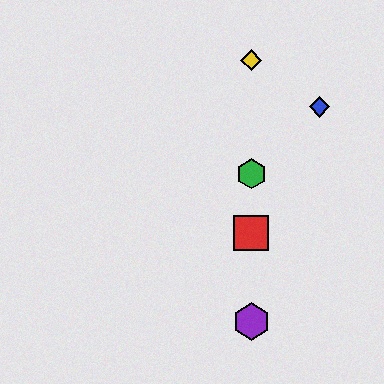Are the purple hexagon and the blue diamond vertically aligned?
No, the purple hexagon is at x≈251 and the blue diamond is at x≈319.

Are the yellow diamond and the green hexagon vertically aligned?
Yes, both are at x≈251.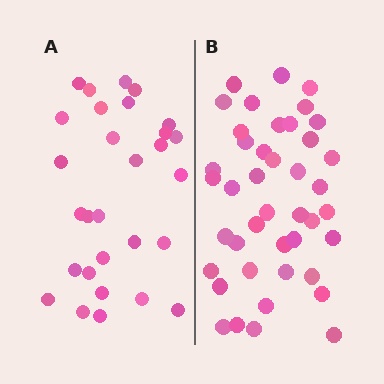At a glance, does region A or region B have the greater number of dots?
Region B (the right region) has more dots.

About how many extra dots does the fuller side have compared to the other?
Region B has approximately 15 more dots than region A.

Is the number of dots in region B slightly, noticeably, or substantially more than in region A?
Region B has noticeably more, but not dramatically so. The ratio is roughly 1.4 to 1.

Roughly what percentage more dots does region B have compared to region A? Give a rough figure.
About 45% more.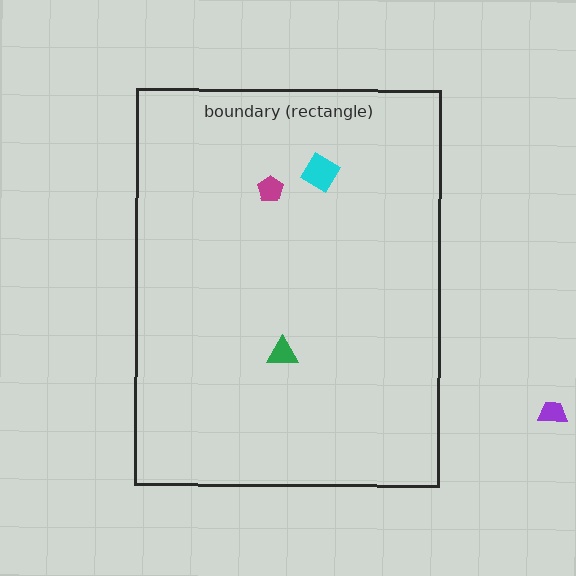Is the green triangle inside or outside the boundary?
Inside.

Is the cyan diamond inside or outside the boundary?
Inside.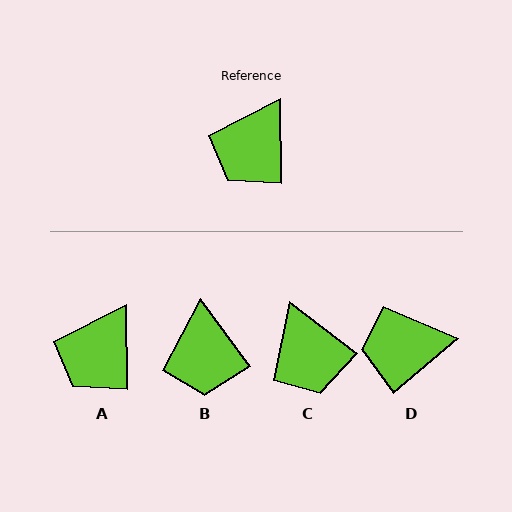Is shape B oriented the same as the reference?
No, it is off by about 36 degrees.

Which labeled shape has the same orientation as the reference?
A.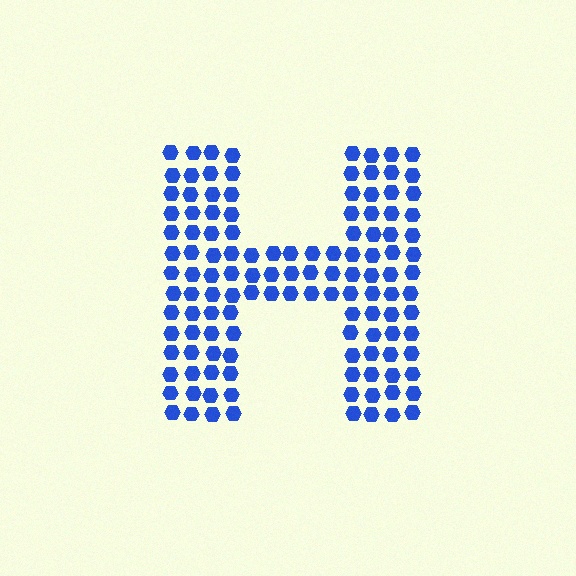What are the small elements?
The small elements are hexagons.